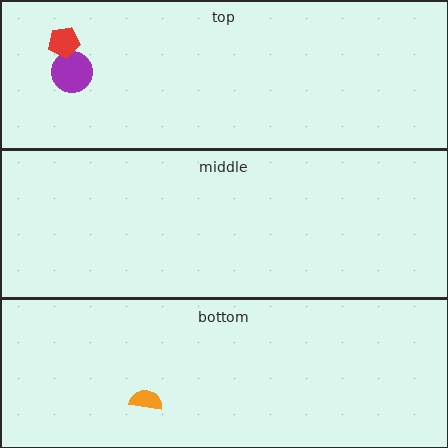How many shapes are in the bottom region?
1.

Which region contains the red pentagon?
The top region.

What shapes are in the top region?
The purple circle, the red pentagon.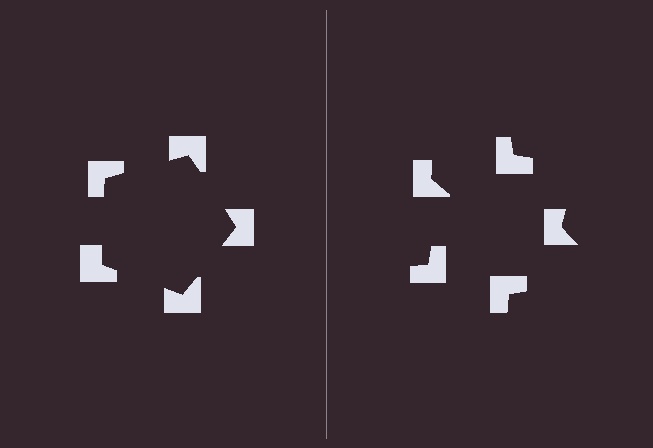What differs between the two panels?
The notched squares are positioned identically on both sides; only the wedge orientations differ. On the left they align to a pentagon; on the right they are misaligned.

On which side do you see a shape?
An illusory pentagon appears on the left side. On the right side the wedge cuts are rotated, so no coherent shape forms.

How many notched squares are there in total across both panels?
10 — 5 on each side.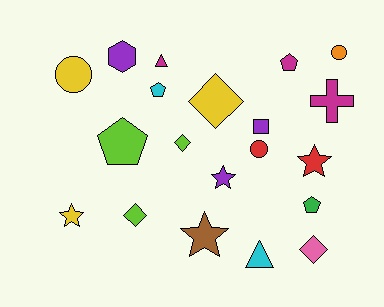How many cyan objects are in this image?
There are 2 cyan objects.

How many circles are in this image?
There are 3 circles.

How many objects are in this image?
There are 20 objects.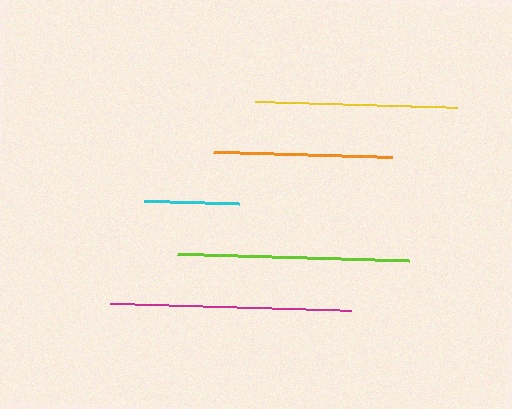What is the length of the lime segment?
The lime segment is approximately 233 pixels long.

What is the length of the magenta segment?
The magenta segment is approximately 241 pixels long.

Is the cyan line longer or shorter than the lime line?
The lime line is longer than the cyan line.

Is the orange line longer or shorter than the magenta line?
The magenta line is longer than the orange line.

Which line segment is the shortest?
The cyan line is the shortest at approximately 95 pixels.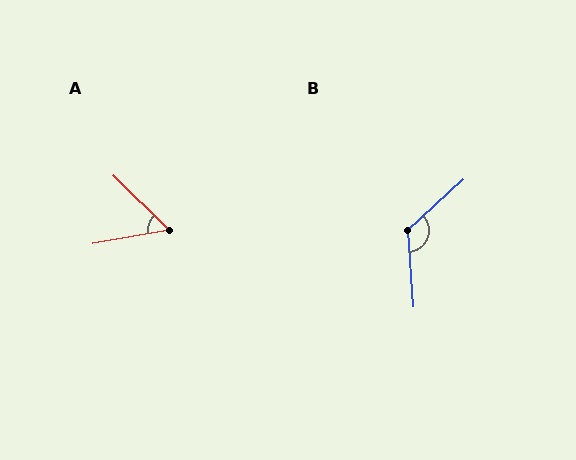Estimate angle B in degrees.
Approximately 128 degrees.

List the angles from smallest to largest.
A (54°), B (128°).